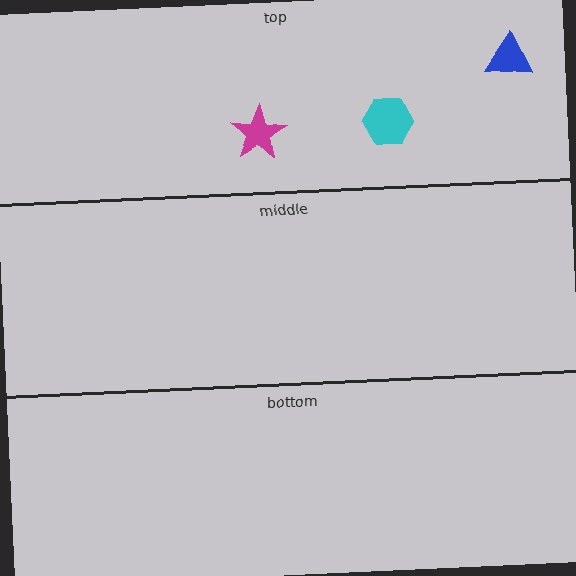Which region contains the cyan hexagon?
The top region.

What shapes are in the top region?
The blue triangle, the magenta star, the cyan hexagon.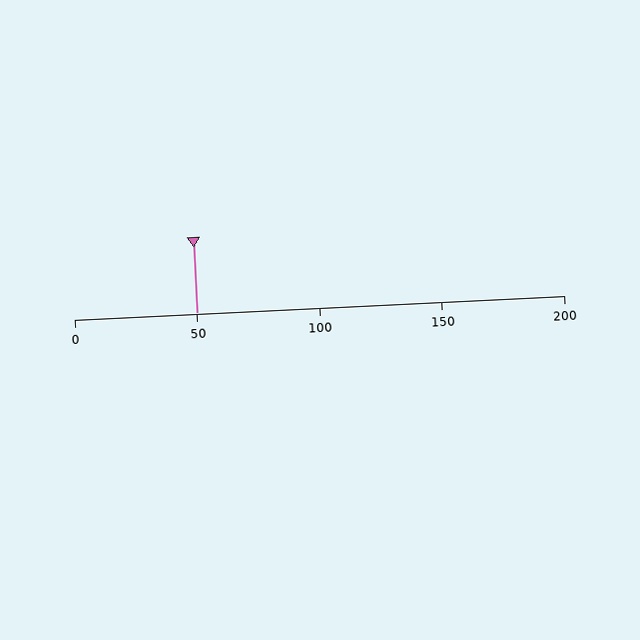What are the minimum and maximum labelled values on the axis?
The axis runs from 0 to 200.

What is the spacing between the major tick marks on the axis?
The major ticks are spaced 50 apart.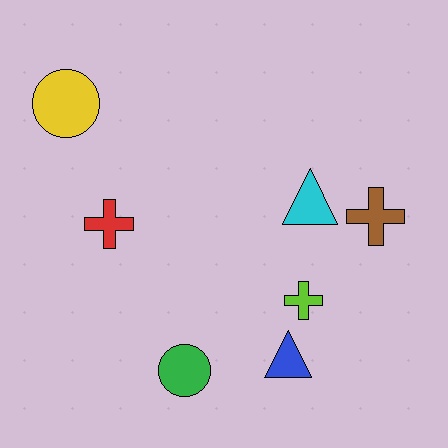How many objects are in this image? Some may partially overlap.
There are 7 objects.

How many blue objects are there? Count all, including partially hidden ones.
There is 1 blue object.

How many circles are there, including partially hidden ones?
There are 2 circles.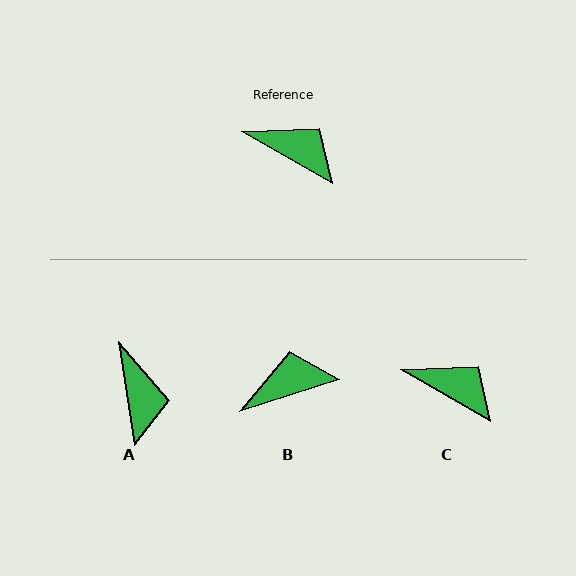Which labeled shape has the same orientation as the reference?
C.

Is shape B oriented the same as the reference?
No, it is off by about 48 degrees.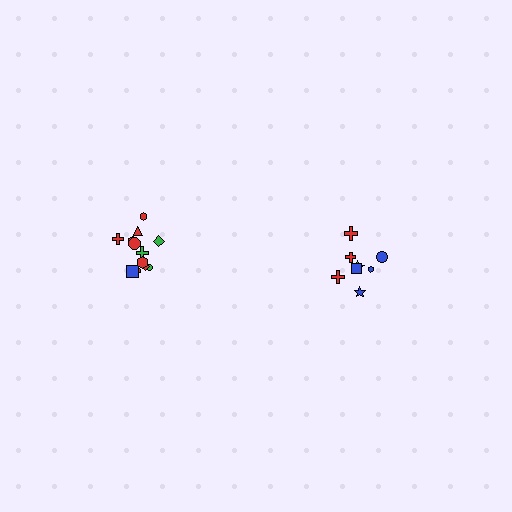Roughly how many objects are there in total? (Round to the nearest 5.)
Roughly 20 objects in total.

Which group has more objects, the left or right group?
The left group.